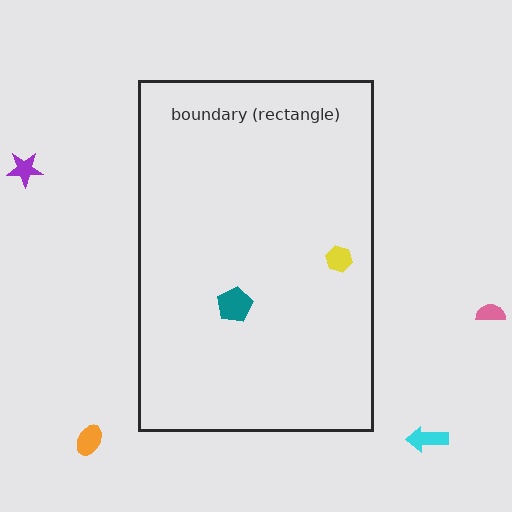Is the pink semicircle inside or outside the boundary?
Outside.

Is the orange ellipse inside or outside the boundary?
Outside.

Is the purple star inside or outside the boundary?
Outside.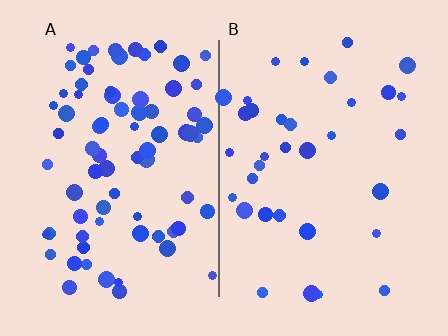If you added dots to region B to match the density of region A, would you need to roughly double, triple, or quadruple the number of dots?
Approximately double.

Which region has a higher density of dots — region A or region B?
A (the left).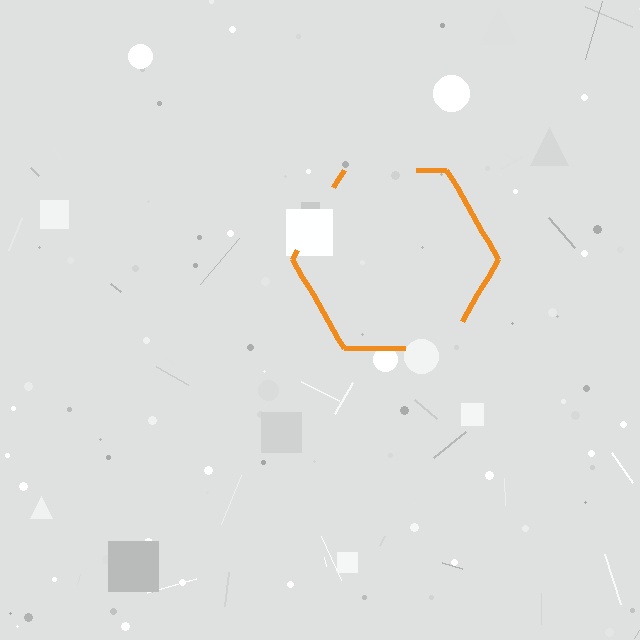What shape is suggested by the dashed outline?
The dashed outline suggests a hexagon.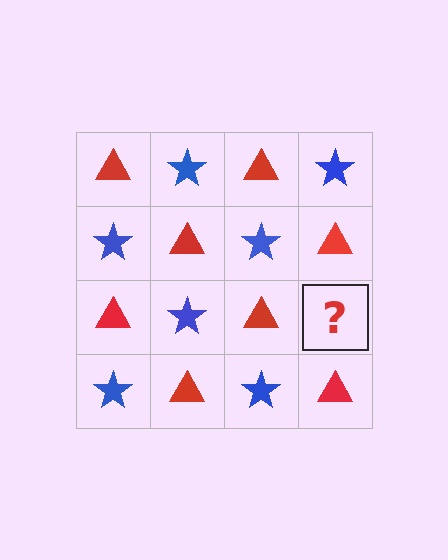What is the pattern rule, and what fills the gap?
The rule is that it alternates red triangle and blue star in a checkerboard pattern. The gap should be filled with a blue star.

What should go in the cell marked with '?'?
The missing cell should contain a blue star.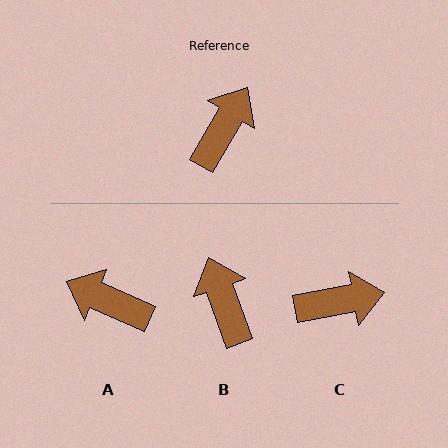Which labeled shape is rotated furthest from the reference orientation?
A, about 96 degrees away.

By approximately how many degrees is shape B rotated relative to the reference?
Approximately 50 degrees counter-clockwise.